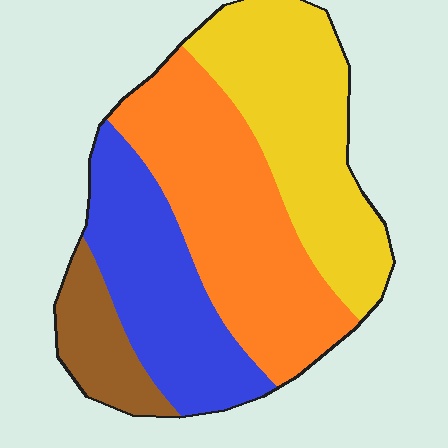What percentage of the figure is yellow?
Yellow takes up about one third (1/3) of the figure.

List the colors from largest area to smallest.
From largest to smallest: orange, yellow, blue, brown.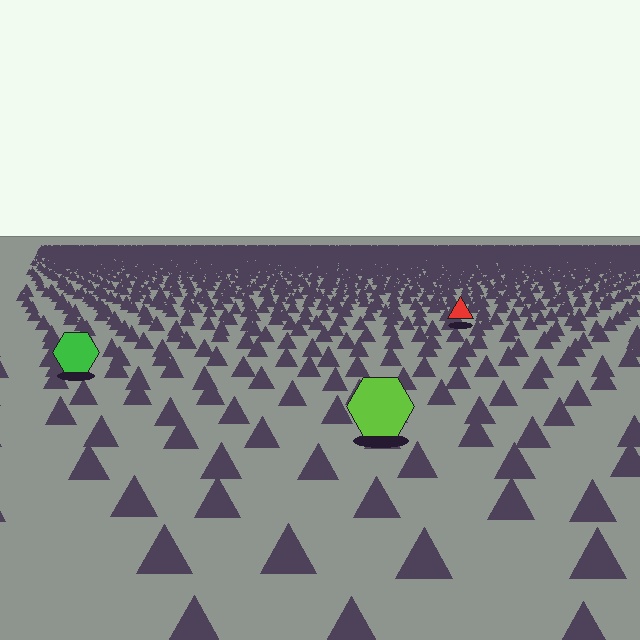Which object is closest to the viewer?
The lime hexagon is closest. The texture marks near it are larger and more spread out.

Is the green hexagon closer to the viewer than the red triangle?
Yes. The green hexagon is closer — you can tell from the texture gradient: the ground texture is coarser near it.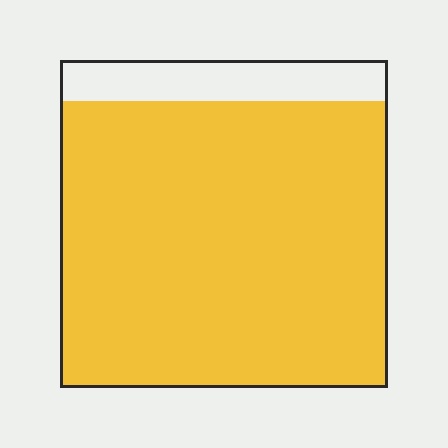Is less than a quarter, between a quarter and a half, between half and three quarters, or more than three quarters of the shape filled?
More than three quarters.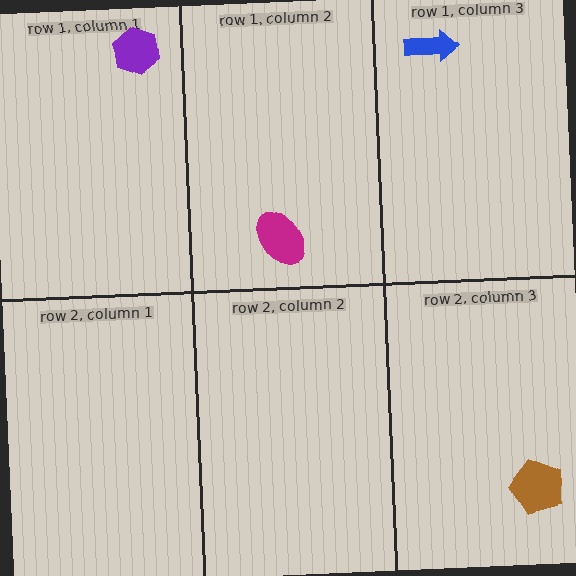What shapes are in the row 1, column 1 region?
The purple hexagon.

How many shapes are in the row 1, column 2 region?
1.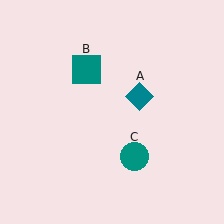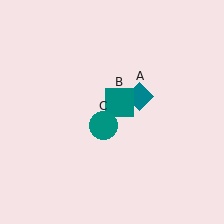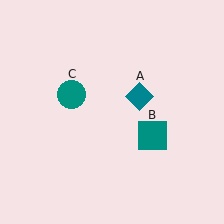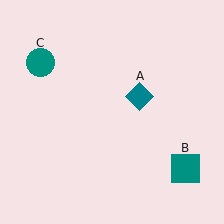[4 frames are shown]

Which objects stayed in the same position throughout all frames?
Teal diamond (object A) remained stationary.